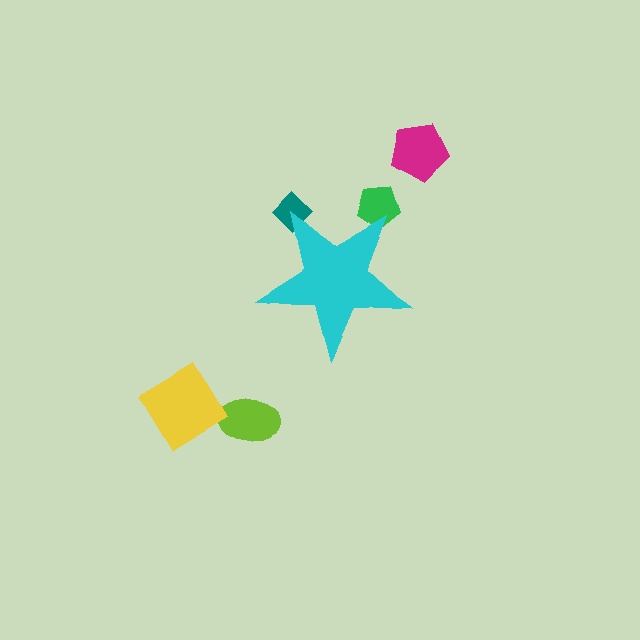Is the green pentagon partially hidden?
Yes, the green pentagon is partially hidden behind the cyan star.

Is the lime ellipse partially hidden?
No, the lime ellipse is fully visible.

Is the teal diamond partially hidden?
Yes, the teal diamond is partially hidden behind the cyan star.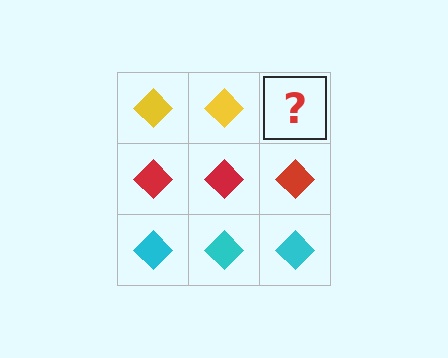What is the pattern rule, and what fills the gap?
The rule is that each row has a consistent color. The gap should be filled with a yellow diamond.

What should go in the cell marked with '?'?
The missing cell should contain a yellow diamond.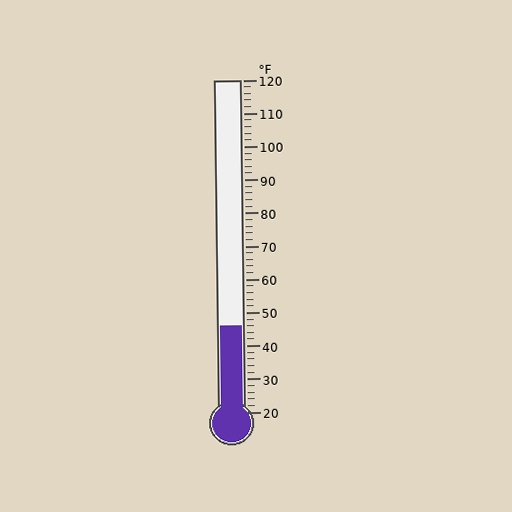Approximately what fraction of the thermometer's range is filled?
The thermometer is filled to approximately 25% of its range.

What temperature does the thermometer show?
The thermometer shows approximately 46°F.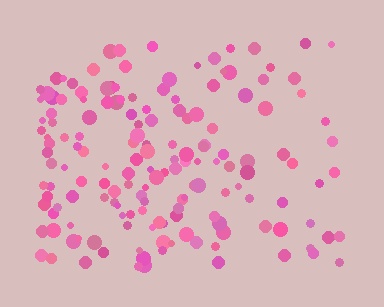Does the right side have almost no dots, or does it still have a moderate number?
Still a moderate number, just noticeably fewer than the left.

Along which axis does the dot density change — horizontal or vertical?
Horizontal.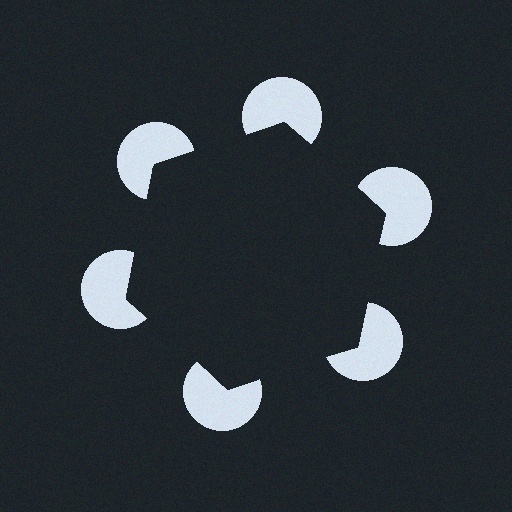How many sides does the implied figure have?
6 sides.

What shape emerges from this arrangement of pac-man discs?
An illusory hexagon — its edges are inferred from the aligned wedge cuts in the pac-man discs, not physically drawn.